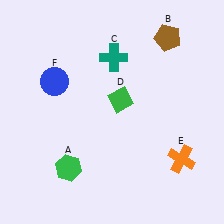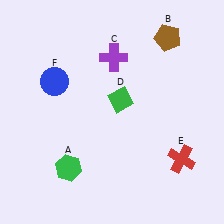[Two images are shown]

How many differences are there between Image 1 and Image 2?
There are 2 differences between the two images.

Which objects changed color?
C changed from teal to purple. E changed from orange to red.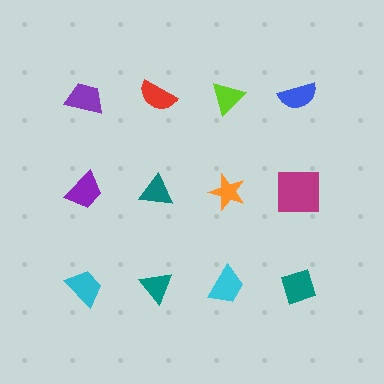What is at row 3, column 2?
A teal triangle.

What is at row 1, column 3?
A lime triangle.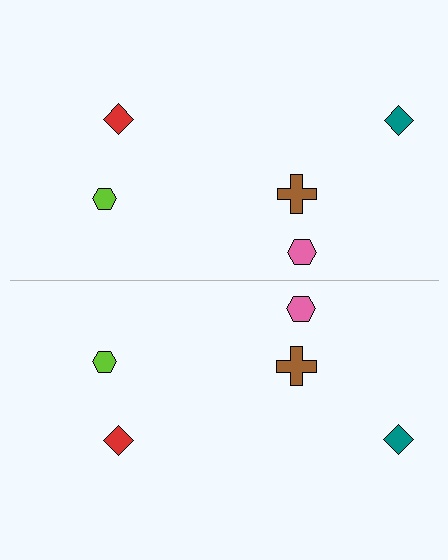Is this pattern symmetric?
Yes, this pattern has bilateral (reflection) symmetry.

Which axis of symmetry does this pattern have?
The pattern has a horizontal axis of symmetry running through the center of the image.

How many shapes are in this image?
There are 10 shapes in this image.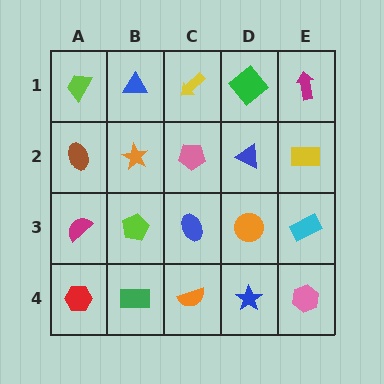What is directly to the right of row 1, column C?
A green diamond.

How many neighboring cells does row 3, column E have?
3.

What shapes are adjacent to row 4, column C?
A blue ellipse (row 3, column C), a green rectangle (row 4, column B), a blue star (row 4, column D).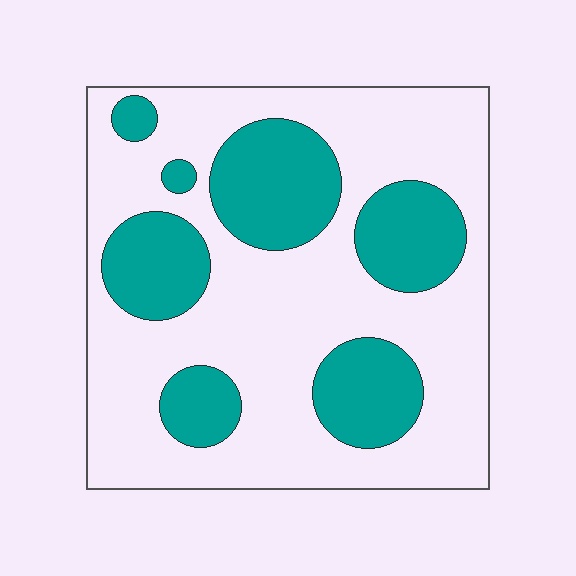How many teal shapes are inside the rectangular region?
7.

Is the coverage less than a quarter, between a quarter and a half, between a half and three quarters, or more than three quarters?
Between a quarter and a half.